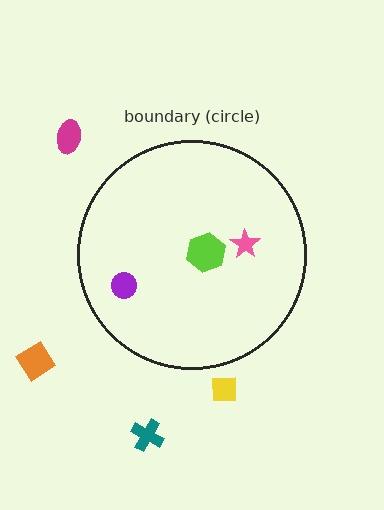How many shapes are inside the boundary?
3 inside, 4 outside.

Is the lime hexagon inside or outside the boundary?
Inside.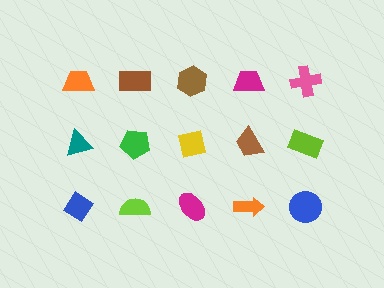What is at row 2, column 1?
A teal triangle.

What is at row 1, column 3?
A brown hexagon.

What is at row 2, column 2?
A green pentagon.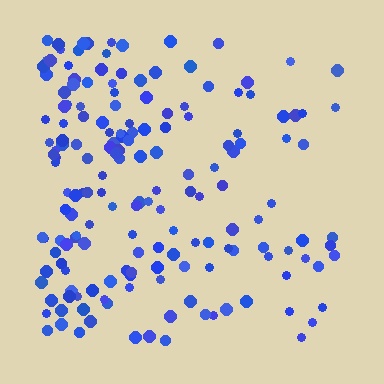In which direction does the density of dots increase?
From right to left, with the left side densest.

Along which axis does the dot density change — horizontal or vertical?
Horizontal.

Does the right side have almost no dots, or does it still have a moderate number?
Still a moderate number, just noticeably fewer than the left.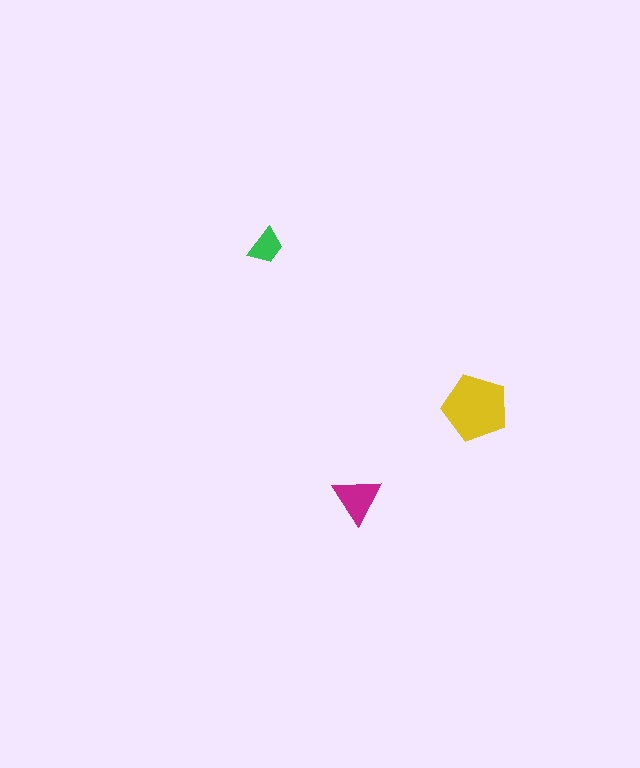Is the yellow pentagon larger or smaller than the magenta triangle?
Larger.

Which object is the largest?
The yellow pentagon.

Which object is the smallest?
The green trapezoid.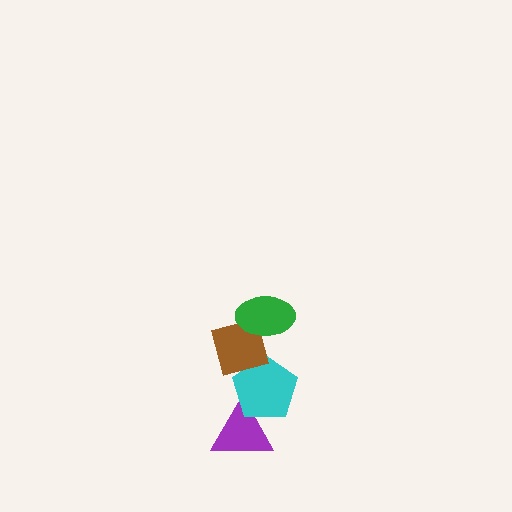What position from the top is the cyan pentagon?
The cyan pentagon is 3rd from the top.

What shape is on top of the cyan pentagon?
The brown square is on top of the cyan pentagon.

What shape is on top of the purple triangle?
The cyan pentagon is on top of the purple triangle.